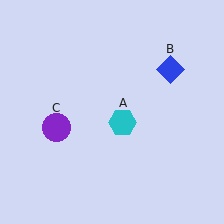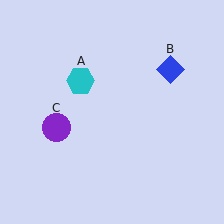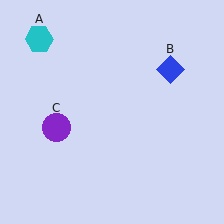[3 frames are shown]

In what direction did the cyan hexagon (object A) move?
The cyan hexagon (object A) moved up and to the left.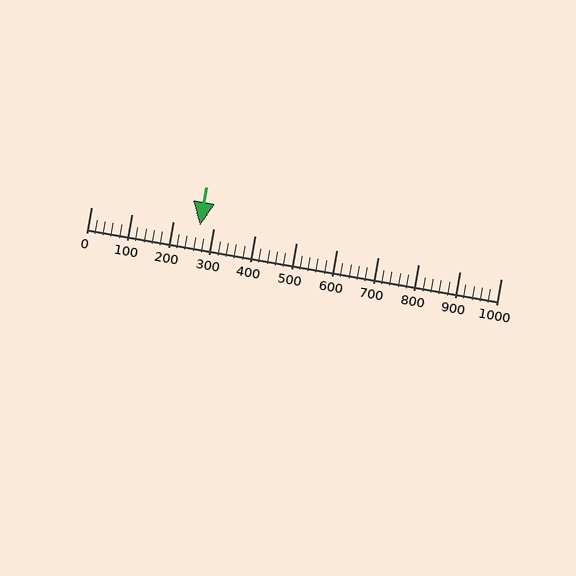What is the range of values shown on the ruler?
The ruler shows values from 0 to 1000.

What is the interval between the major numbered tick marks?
The major tick marks are spaced 100 units apart.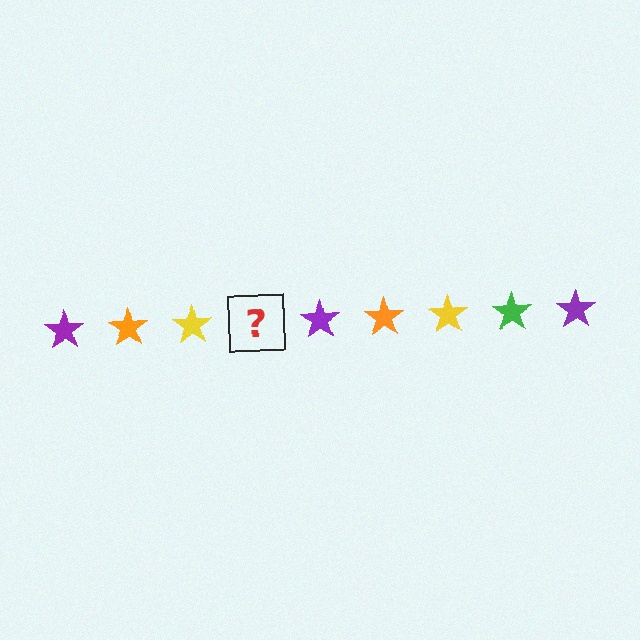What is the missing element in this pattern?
The missing element is a green star.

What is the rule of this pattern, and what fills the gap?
The rule is that the pattern cycles through purple, orange, yellow, green stars. The gap should be filled with a green star.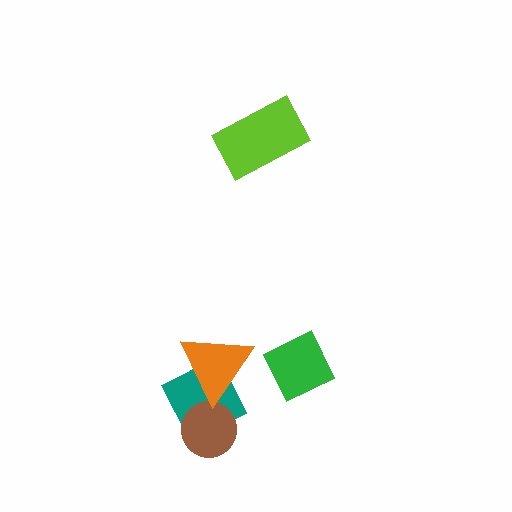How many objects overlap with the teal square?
2 objects overlap with the teal square.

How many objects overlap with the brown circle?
1 object overlaps with the brown circle.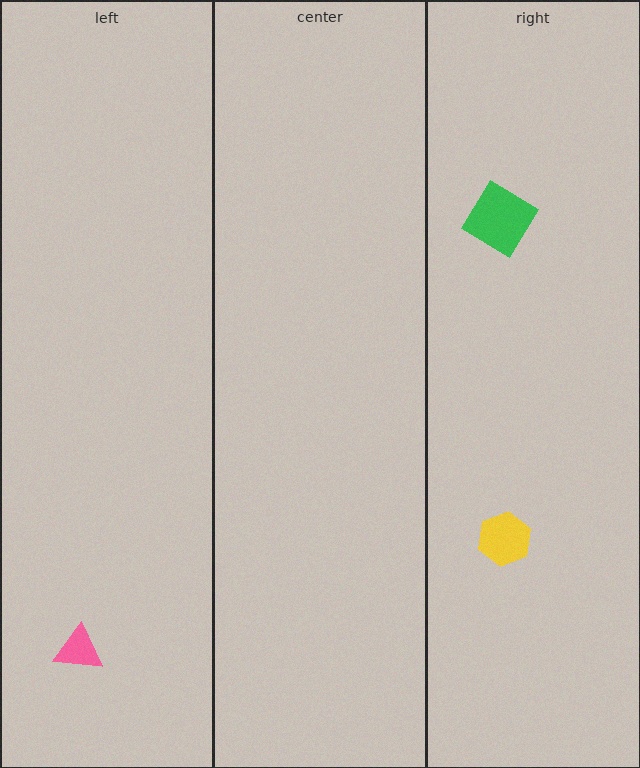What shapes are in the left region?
The pink triangle.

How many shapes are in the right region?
2.